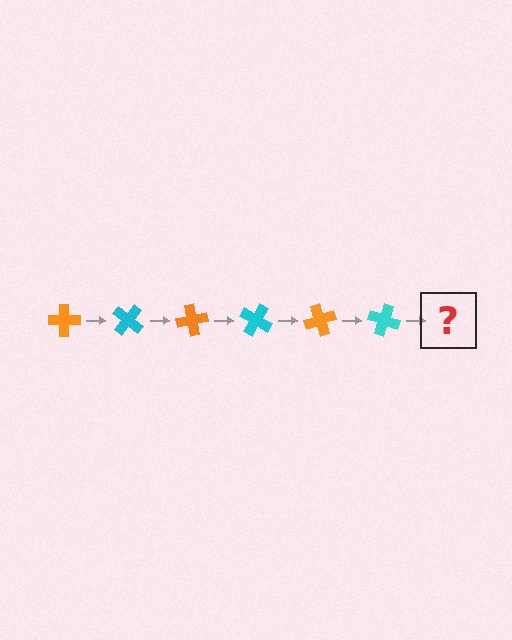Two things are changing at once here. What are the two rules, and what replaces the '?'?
The two rules are that it rotates 40 degrees each step and the color cycles through orange and cyan. The '?' should be an orange cross, rotated 240 degrees from the start.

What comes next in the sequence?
The next element should be an orange cross, rotated 240 degrees from the start.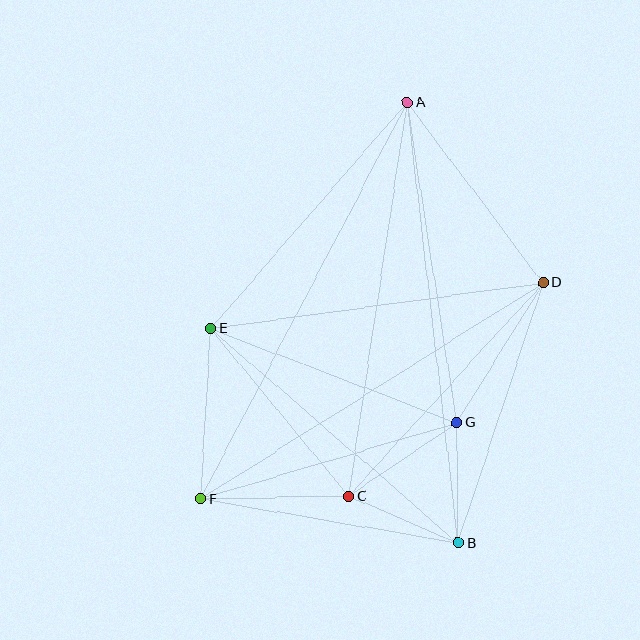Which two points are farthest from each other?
Points A and F are farthest from each other.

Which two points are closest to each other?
Points B and C are closest to each other.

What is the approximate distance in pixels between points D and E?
The distance between D and E is approximately 335 pixels.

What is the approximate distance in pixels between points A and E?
The distance between A and E is approximately 299 pixels.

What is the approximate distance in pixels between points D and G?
The distance between D and G is approximately 164 pixels.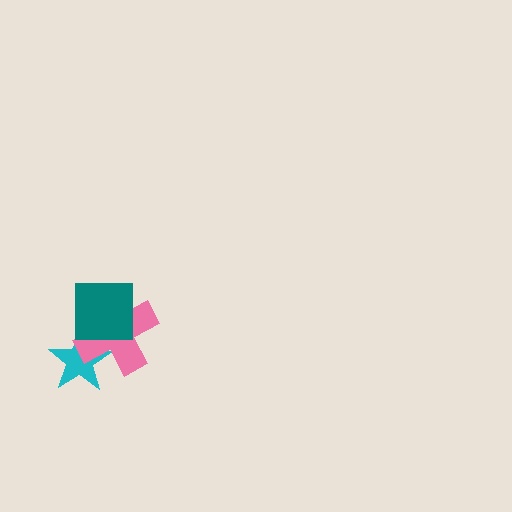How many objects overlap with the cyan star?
2 objects overlap with the cyan star.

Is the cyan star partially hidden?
Yes, it is partially covered by another shape.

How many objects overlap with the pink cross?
2 objects overlap with the pink cross.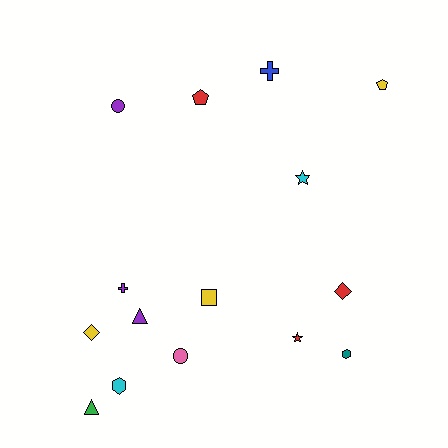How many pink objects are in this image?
There is 1 pink object.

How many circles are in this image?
There are 2 circles.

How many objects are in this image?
There are 15 objects.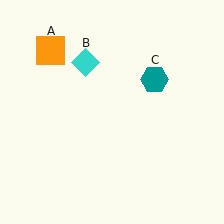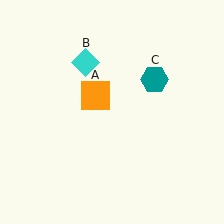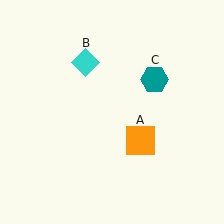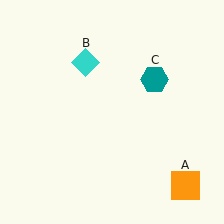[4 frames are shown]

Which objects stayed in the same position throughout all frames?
Cyan diamond (object B) and teal hexagon (object C) remained stationary.